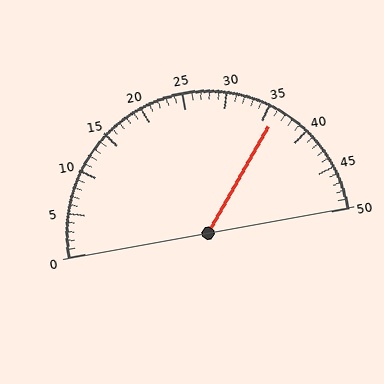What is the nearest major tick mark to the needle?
The nearest major tick mark is 35.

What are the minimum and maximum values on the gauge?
The gauge ranges from 0 to 50.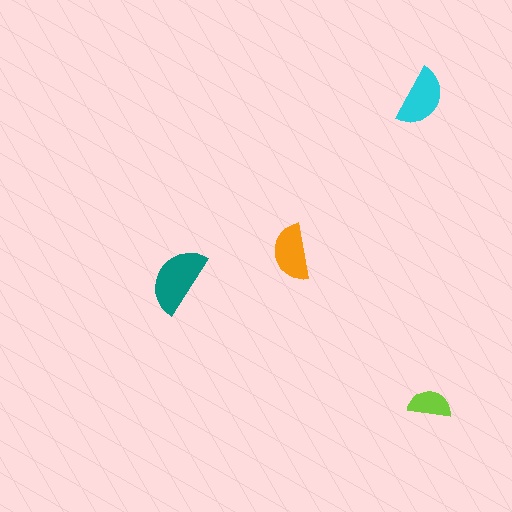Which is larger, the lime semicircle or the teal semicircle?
The teal one.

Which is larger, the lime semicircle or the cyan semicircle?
The cyan one.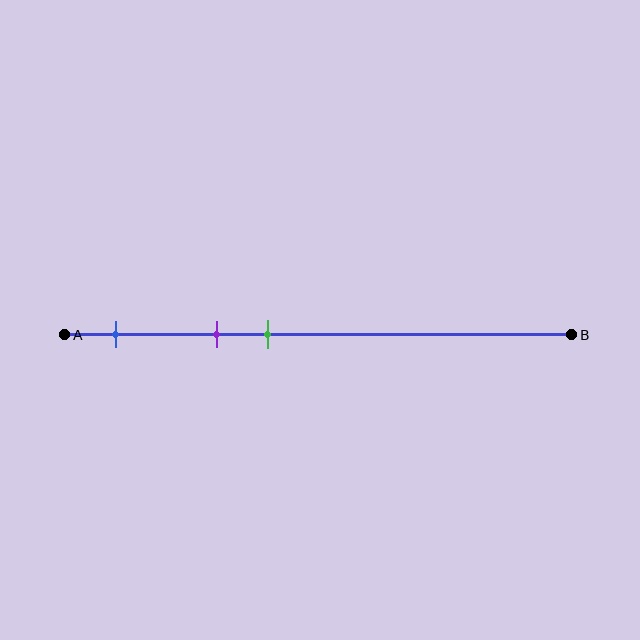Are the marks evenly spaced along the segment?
Yes, the marks are approximately evenly spaced.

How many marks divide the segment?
There are 3 marks dividing the segment.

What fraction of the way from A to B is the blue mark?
The blue mark is approximately 10% (0.1) of the way from A to B.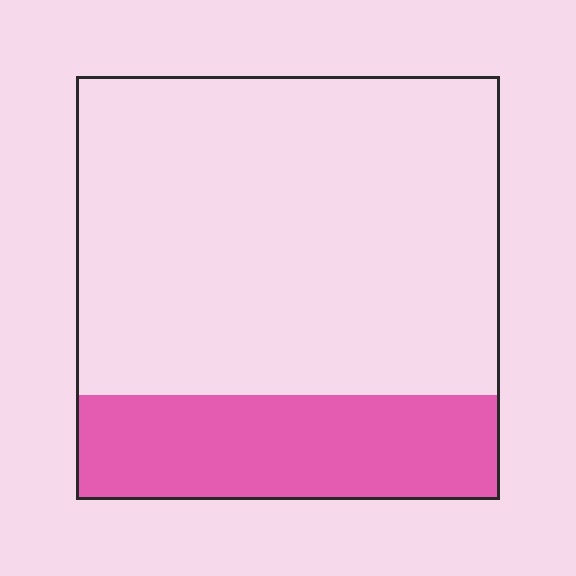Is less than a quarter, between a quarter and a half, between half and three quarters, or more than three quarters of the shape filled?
Less than a quarter.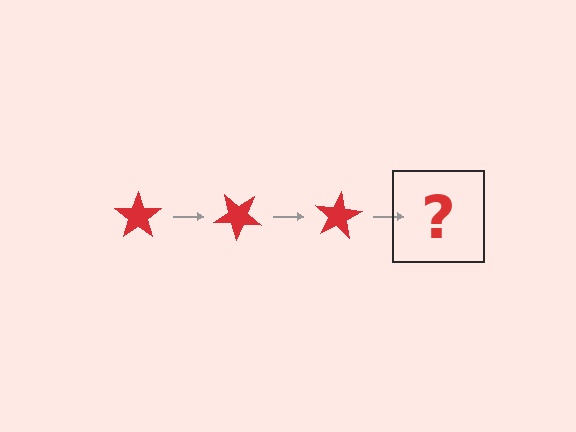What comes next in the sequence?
The next element should be a red star rotated 120 degrees.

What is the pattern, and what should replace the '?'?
The pattern is that the star rotates 40 degrees each step. The '?' should be a red star rotated 120 degrees.